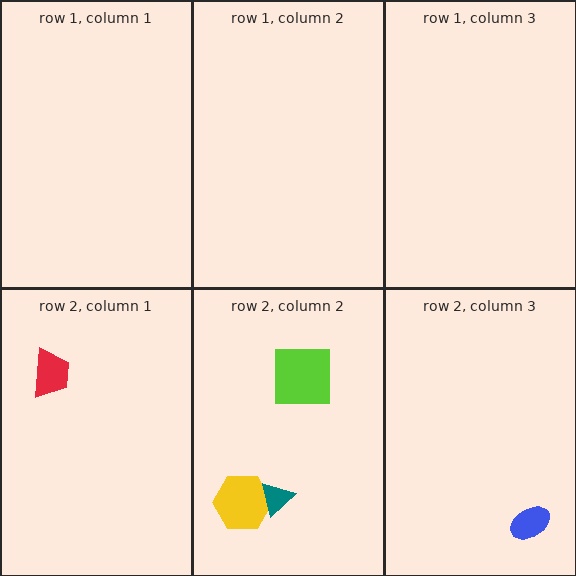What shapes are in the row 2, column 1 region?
The red trapezoid.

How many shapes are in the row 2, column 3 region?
1.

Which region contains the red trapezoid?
The row 2, column 1 region.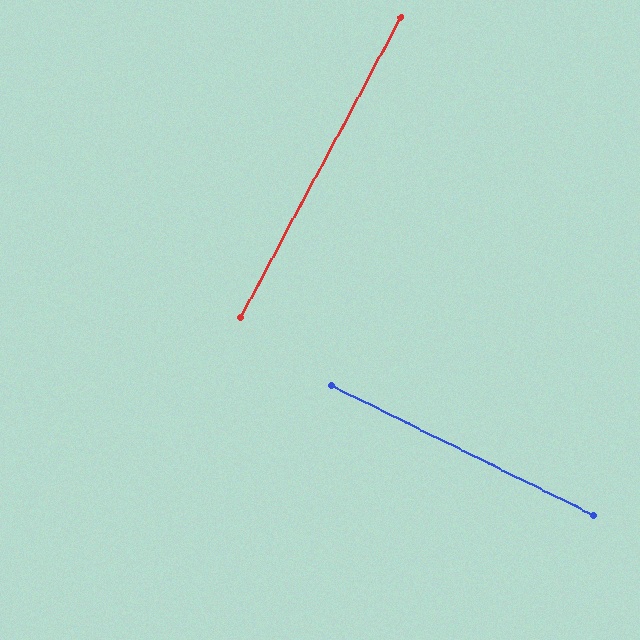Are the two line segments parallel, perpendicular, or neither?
Perpendicular — they meet at approximately 88°.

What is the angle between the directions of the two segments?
Approximately 88 degrees.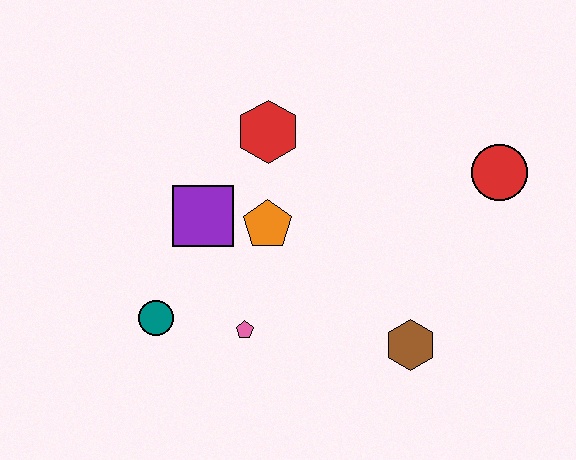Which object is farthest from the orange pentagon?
The red circle is farthest from the orange pentagon.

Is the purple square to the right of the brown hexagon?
No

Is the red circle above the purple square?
Yes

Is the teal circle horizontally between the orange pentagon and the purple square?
No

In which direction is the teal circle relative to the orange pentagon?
The teal circle is to the left of the orange pentagon.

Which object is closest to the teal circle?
The pink pentagon is closest to the teal circle.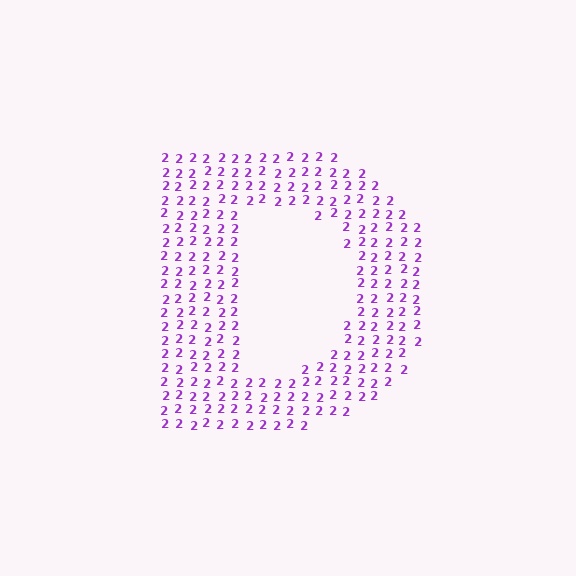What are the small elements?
The small elements are digit 2's.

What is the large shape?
The large shape is the letter D.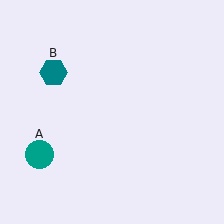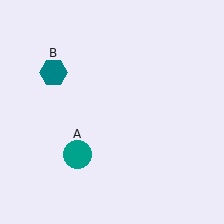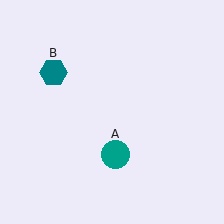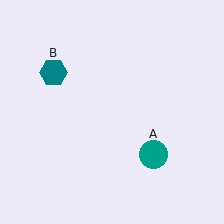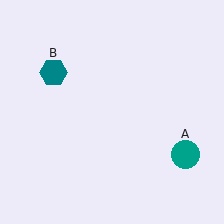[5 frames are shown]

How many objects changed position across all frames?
1 object changed position: teal circle (object A).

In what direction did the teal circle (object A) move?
The teal circle (object A) moved right.